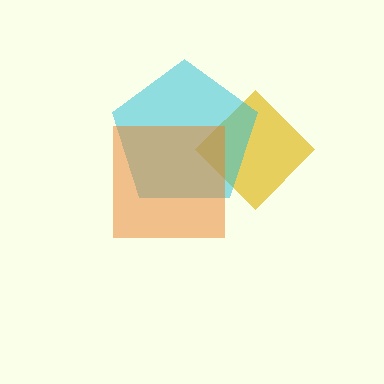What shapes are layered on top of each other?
The layered shapes are: a yellow diamond, a cyan pentagon, an orange square.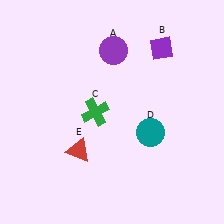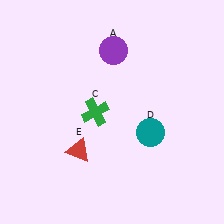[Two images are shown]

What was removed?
The purple diamond (B) was removed in Image 2.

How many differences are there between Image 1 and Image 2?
There is 1 difference between the two images.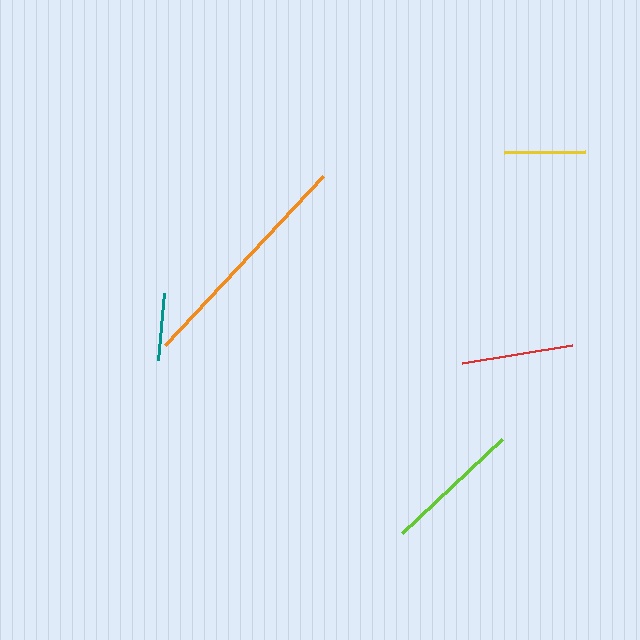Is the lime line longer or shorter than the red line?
The lime line is longer than the red line.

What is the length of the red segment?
The red segment is approximately 111 pixels long.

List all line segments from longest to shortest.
From longest to shortest: orange, lime, red, yellow, teal.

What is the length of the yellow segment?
The yellow segment is approximately 81 pixels long.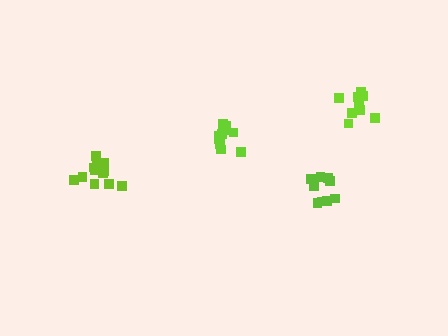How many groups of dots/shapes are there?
There are 4 groups.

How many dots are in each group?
Group 1: 9 dots, Group 2: 15 dots, Group 3: 9 dots, Group 4: 10 dots (43 total).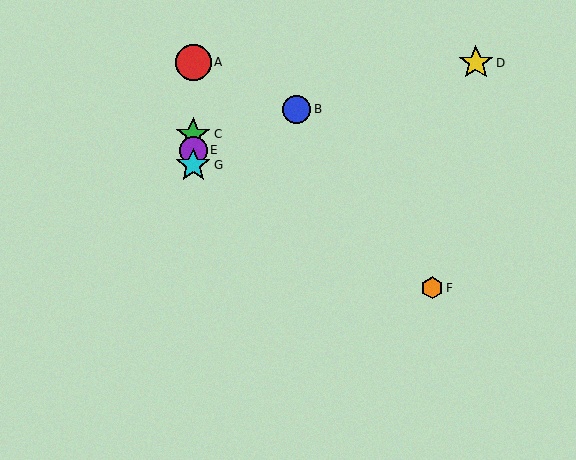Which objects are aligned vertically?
Objects A, C, E, G are aligned vertically.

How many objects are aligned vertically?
4 objects (A, C, E, G) are aligned vertically.